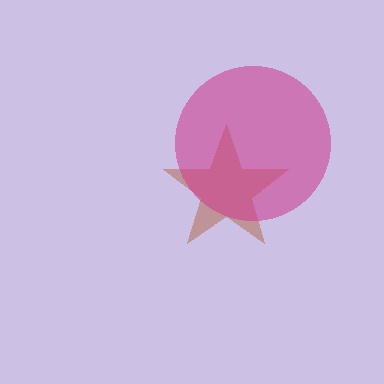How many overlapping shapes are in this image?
There are 2 overlapping shapes in the image.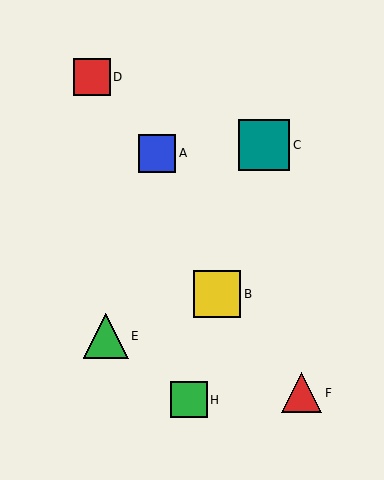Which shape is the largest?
The teal square (labeled C) is the largest.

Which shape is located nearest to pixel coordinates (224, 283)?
The yellow square (labeled B) at (217, 294) is nearest to that location.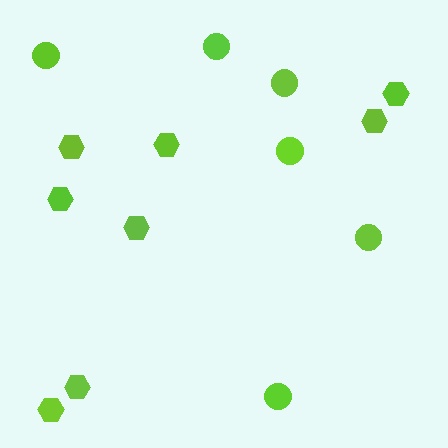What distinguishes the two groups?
There are 2 groups: one group of hexagons (8) and one group of circles (6).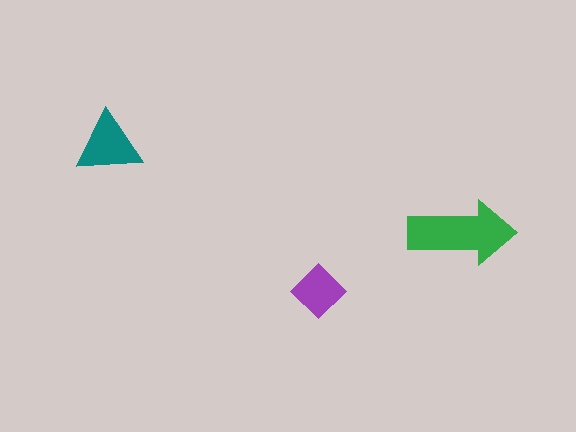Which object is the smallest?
The purple diamond.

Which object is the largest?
The green arrow.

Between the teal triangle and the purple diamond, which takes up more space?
The teal triangle.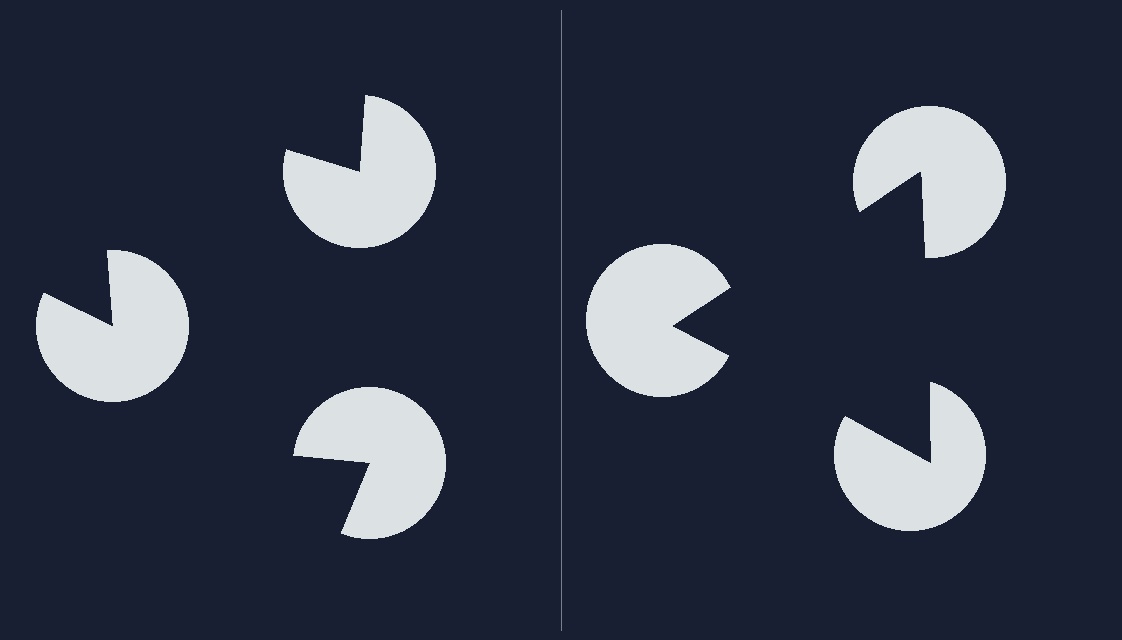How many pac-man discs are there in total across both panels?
6 — 3 on each side.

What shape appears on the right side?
An illusory triangle.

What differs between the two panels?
The pac-man discs are positioned identically on both sides; only the wedge orientations differ. On the right they align to a triangle; on the left they are misaligned.